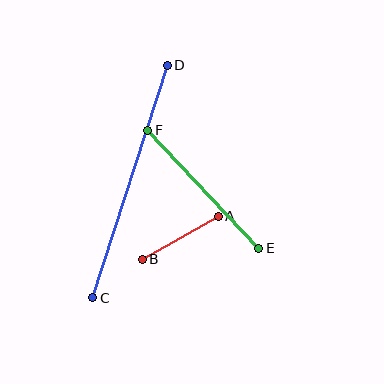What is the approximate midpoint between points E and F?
The midpoint is at approximately (203, 189) pixels.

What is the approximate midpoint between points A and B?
The midpoint is at approximately (180, 238) pixels.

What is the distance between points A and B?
The distance is approximately 87 pixels.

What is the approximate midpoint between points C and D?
The midpoint is at approximately (130, 181) pixels.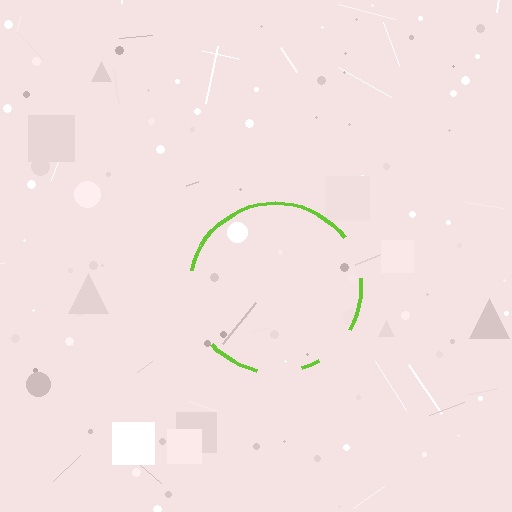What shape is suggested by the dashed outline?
The dashed outline suggests a circle.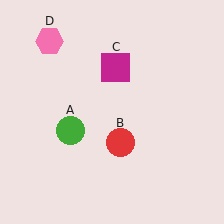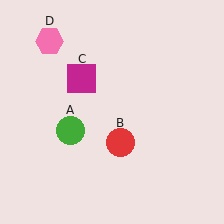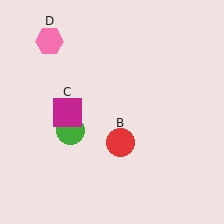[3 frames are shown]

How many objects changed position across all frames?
1 object changed position: magenta square (object C).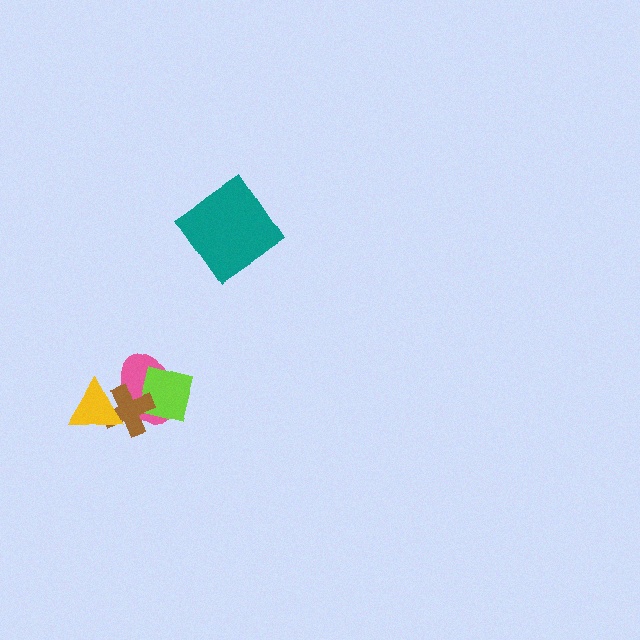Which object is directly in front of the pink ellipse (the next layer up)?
The lime square is directly in front of the pink ellipse.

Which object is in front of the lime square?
The brown cross is in front of the lime square.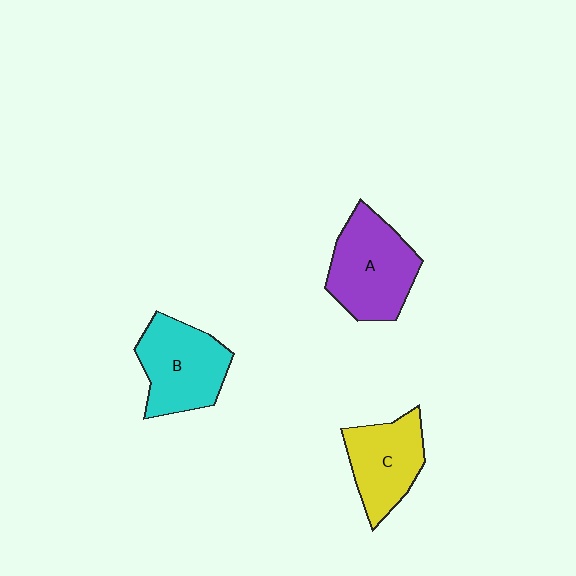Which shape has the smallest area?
Shape C (yellow).